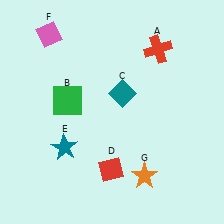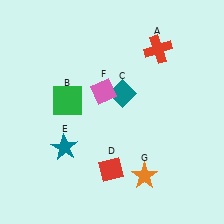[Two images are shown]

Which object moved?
The pink diamond (F) moved down.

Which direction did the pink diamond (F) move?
The pink diamond (F) moved down.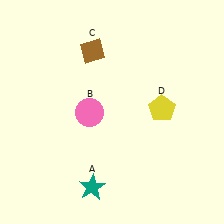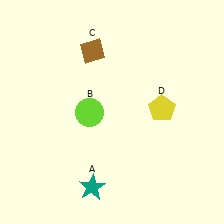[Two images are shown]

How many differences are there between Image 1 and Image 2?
There is 1 difference between the two images.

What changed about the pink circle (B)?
In Image 1, B is pink. In Image 2, it changed to lime.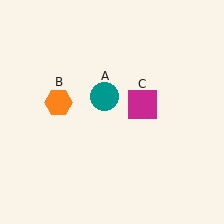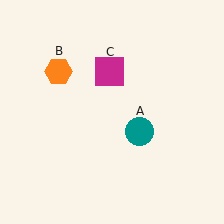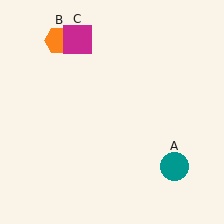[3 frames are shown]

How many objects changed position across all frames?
3 objects changed position: teal circle (object A), orange hexagon (object B), magenta square (object C).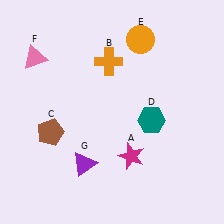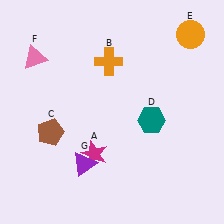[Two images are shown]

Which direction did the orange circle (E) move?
The orange circle (E) moved right.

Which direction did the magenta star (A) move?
The magenta star (A) moved left.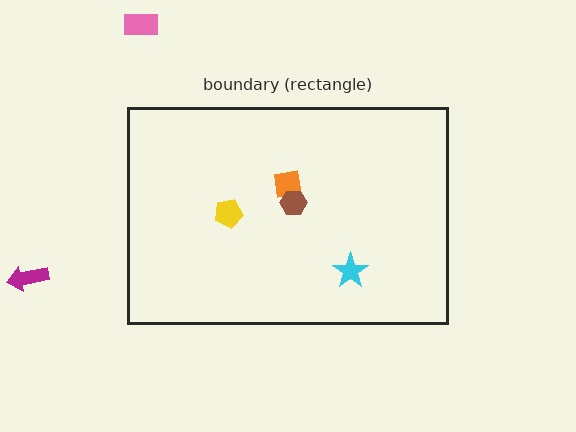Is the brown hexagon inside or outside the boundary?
Inside.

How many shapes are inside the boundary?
4 inside, 2 outside.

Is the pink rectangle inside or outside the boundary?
Outside.